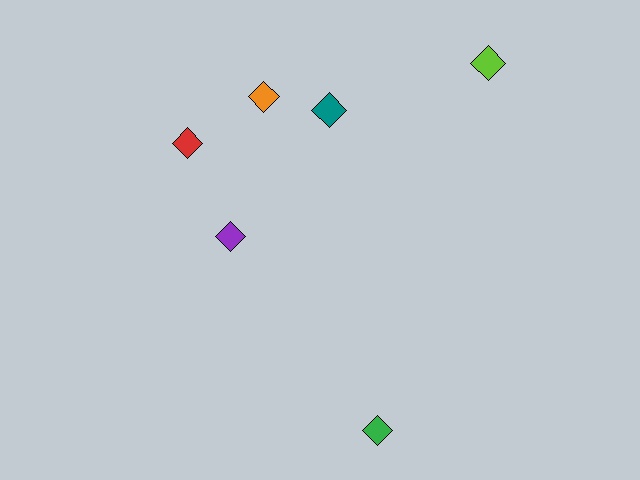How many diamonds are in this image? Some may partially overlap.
There are 6 diamonds.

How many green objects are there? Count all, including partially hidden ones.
There is 1 green object.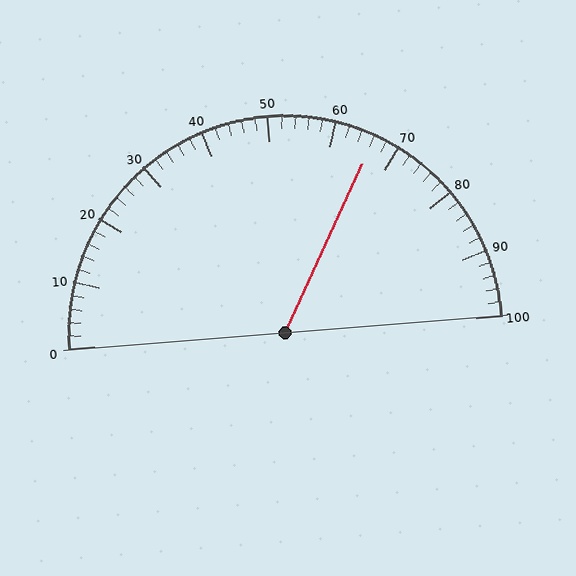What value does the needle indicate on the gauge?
The needle indicates approximately 66.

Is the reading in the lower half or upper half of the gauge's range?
The reading is in the upper half of the range (0 to 100).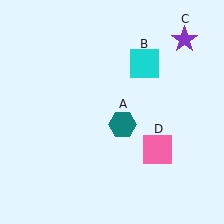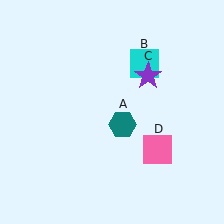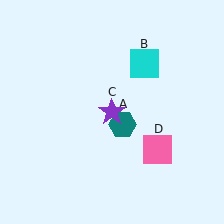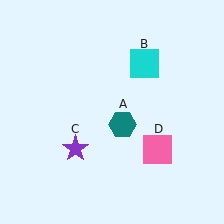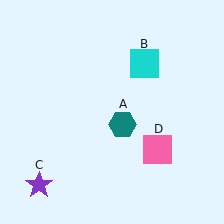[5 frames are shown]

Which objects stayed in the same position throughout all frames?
Teal hexagon (object A) and cyan square (object B) and pink square (object D) remained stationary.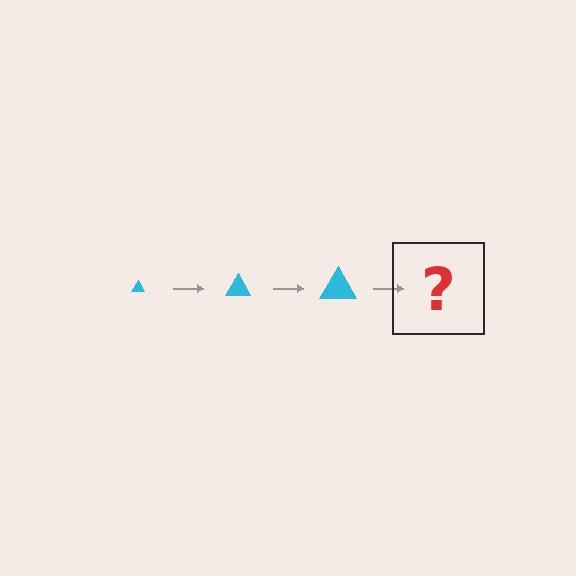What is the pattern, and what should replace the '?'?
The pattern is that the triangle gets progressively larger each step. The '?' should be a cyan triangle, larger than the previous one.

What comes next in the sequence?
The next element should be a cyan triangle, larger than the previous one.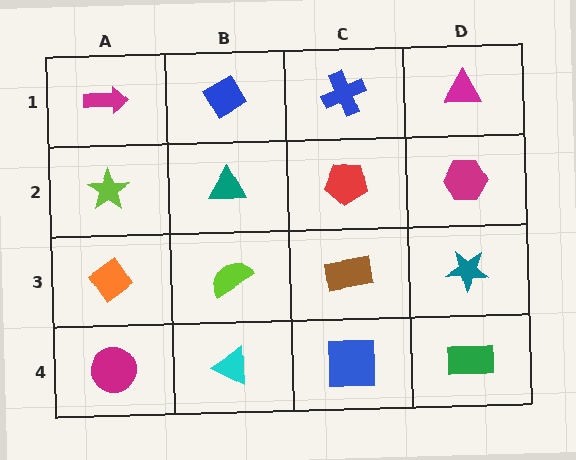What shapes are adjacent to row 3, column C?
A red pentagon (row 2, column C), a blue square (row 4, column C), a lime semicircle (row 3, column B), a teal star (row 3, column D).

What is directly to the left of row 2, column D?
A red pentagon.